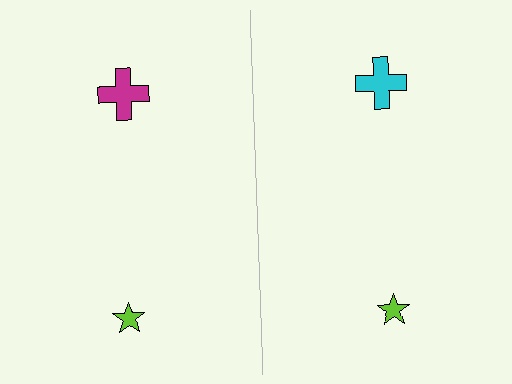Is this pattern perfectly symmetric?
No, the pattern is not perfectly symmetric. The cyan cross on the right side breaks the symmetry — its mirror counterpart is magenta.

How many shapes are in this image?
There are 4 shapes in this image.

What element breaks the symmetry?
The cyan cross on the right side breaks the symmetry — its mirror counterpart is magenta.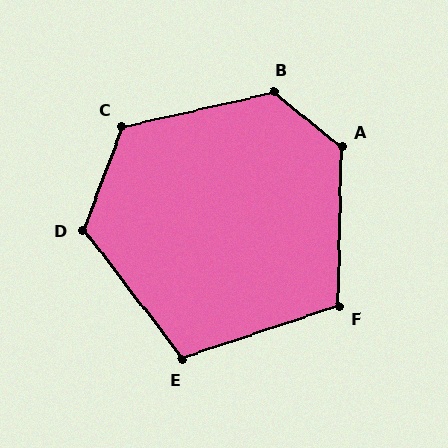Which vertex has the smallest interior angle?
E, at approximately 109 degrees.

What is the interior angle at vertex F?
Approximately 110 degrees (obtuse).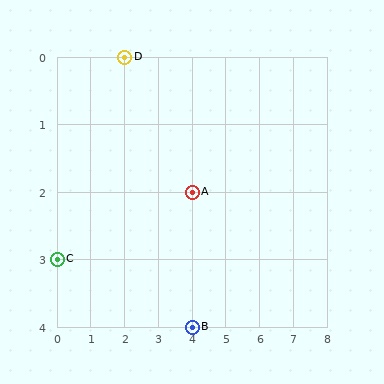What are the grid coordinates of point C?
Point C is at grid coordinates (0, 3).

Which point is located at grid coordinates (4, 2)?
Point A is at (4, 2).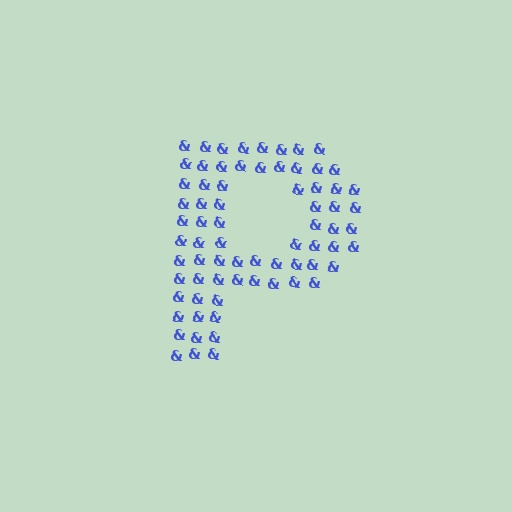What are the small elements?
The small elements are ampersands.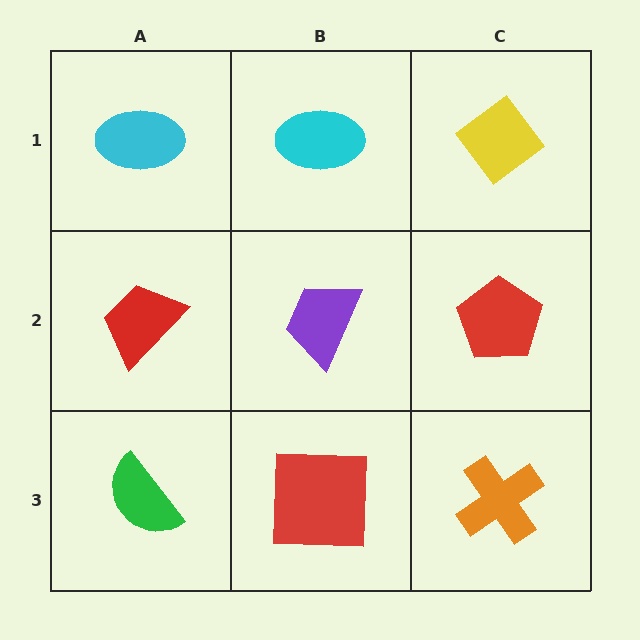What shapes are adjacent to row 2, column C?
A yellow diamond (row 1, column C), an orange cross (row 3, column C), a purple trapezoid (row 2, column B).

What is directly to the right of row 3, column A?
A red square.